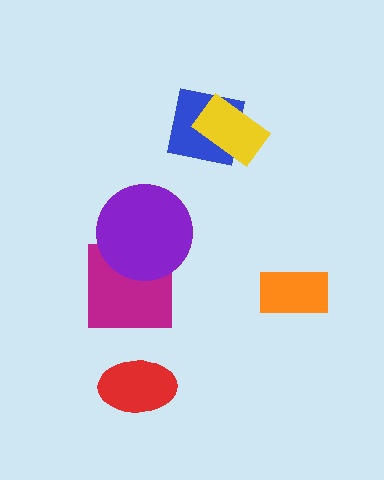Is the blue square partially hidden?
Yes, it is partially covered by another shape.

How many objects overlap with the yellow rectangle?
1 object overlaps with the yellow rectangle.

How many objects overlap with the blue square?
1 object overlaps with the blue square.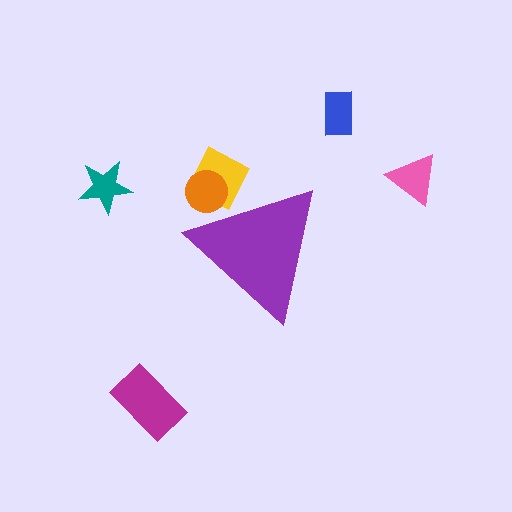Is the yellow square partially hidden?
Yes, the yellow square is partially hidden behind the purple triangle.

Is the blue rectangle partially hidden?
No, the blue rectangle is fully visible.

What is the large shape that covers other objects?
A purple triangle.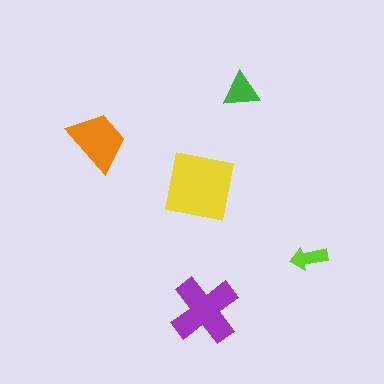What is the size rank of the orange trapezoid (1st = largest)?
3rd.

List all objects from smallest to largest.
The lime arrow, the green triangle, the orange trapezoid, the purple cross, the yellow square.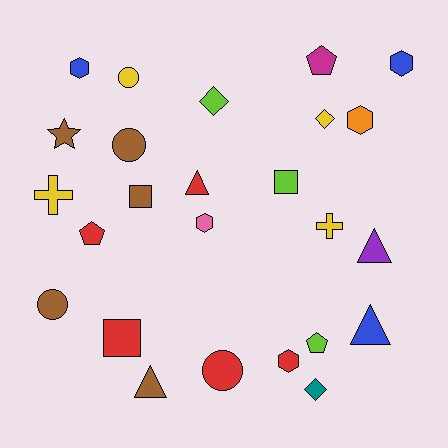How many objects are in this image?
There are 25 objects.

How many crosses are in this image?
There are 2 crosses.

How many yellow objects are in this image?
There are 4 yellow objects.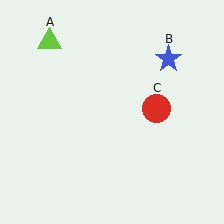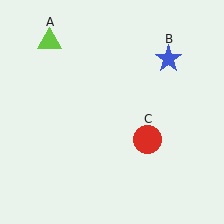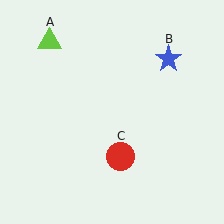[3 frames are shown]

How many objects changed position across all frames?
1 object changed position: red circle (object C).